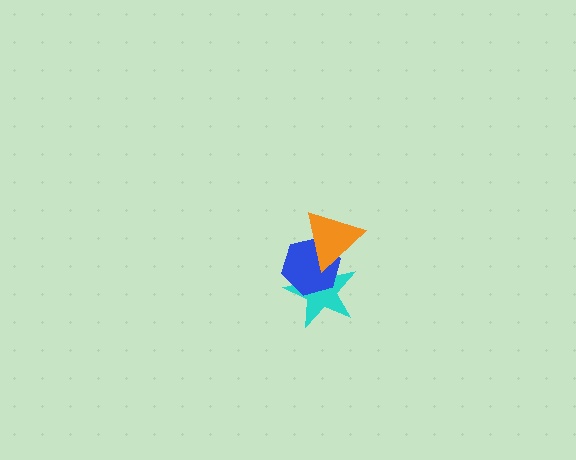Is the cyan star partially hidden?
Yes, it is partially covered by another shape.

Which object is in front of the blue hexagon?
The orange triangle is in front of the blue hexagon.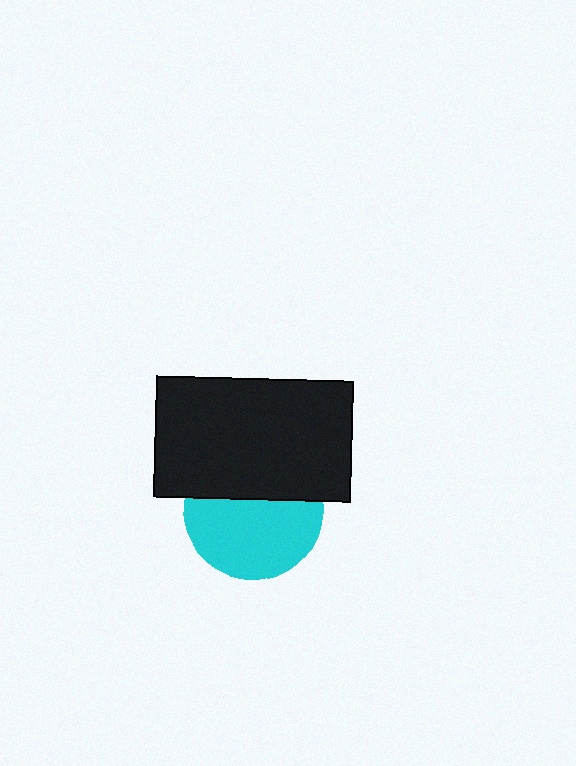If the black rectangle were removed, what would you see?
You would see the complete cyan circle.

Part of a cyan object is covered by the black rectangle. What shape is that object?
It is a circle.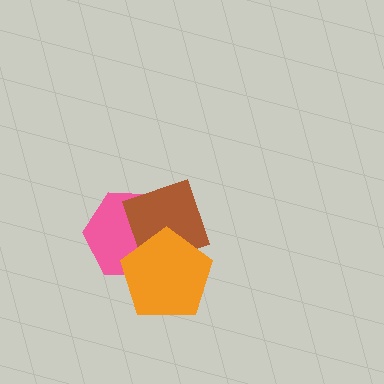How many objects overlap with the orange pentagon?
2 objects overlap with the orange pentagon.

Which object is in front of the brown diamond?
The orange pentagon is in front of the brown diamond.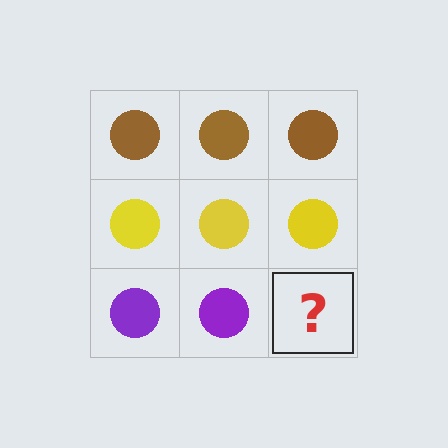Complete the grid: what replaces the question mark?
The question mark should be replaced with a purple circle.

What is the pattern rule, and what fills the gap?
The rule is that each row has a consistent color. The gap should be filled with a purple circle.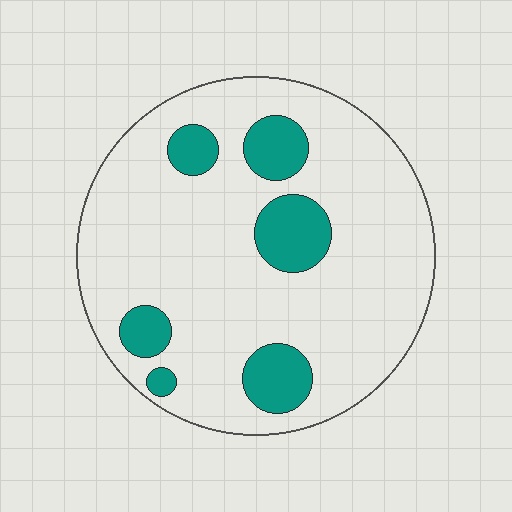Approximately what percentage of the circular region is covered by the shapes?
Approximately 15%.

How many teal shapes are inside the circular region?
6.